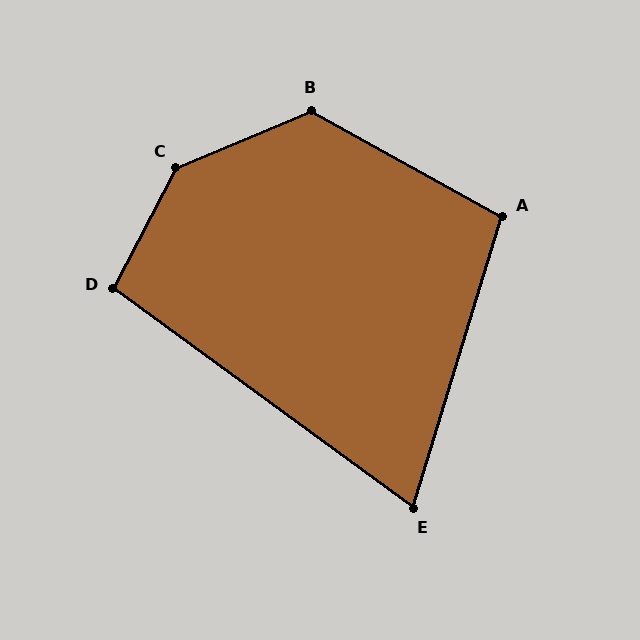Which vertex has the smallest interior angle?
E, at approximately 71 degrees.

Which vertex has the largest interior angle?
C, at approximately 141 degrees.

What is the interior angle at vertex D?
Approximately 99 degrees (obtuse).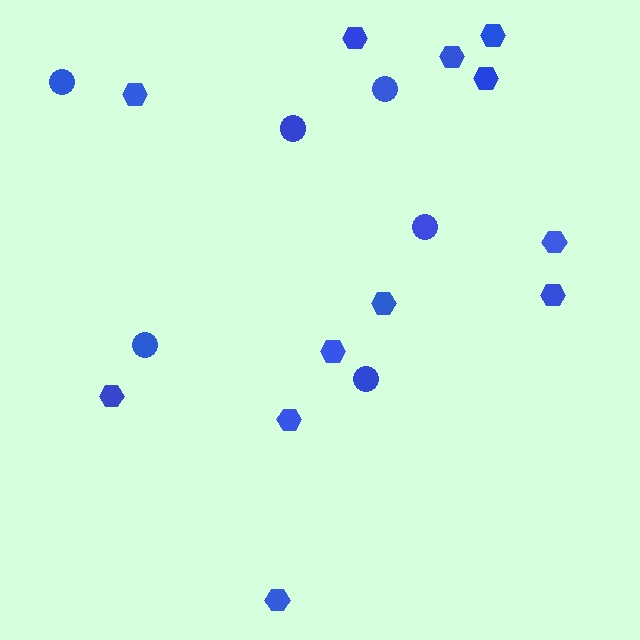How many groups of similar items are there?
There are 2 groups: one group of circles (6) and one group of hexagons (12).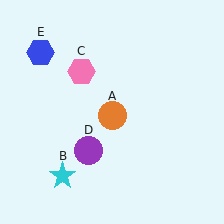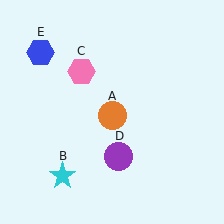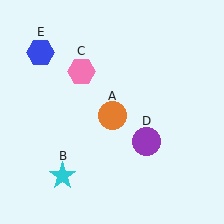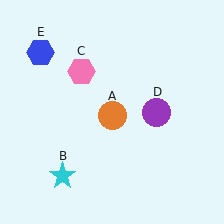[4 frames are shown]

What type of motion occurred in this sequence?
The purple circle (object D) rotated counterclockwise around the center of the scene.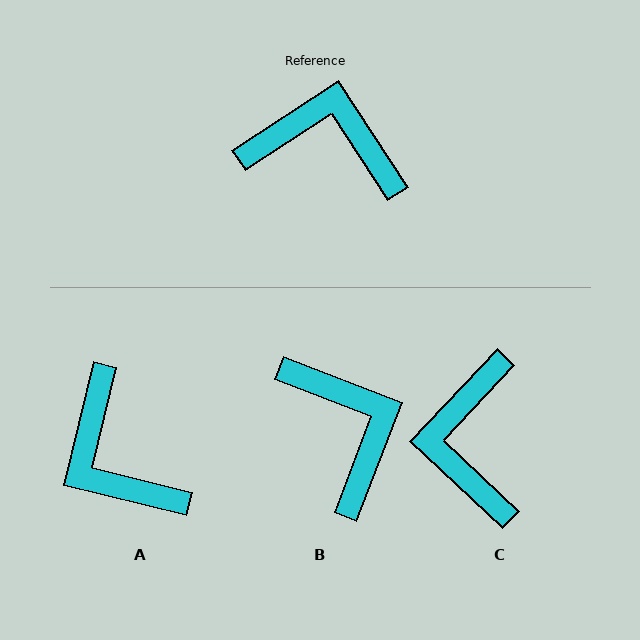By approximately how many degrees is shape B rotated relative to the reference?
Approximately 54 degrees clockwise.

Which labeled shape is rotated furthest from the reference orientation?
A, about 133 degrees away.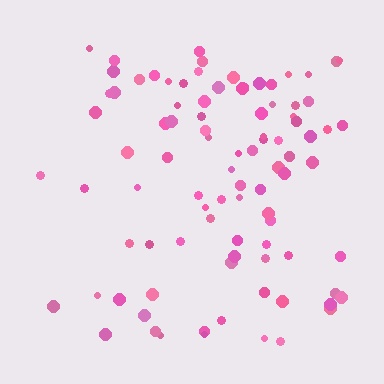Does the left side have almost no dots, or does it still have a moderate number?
Still a moderate number, just noticeably fewer than the right.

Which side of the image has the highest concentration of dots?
The right.